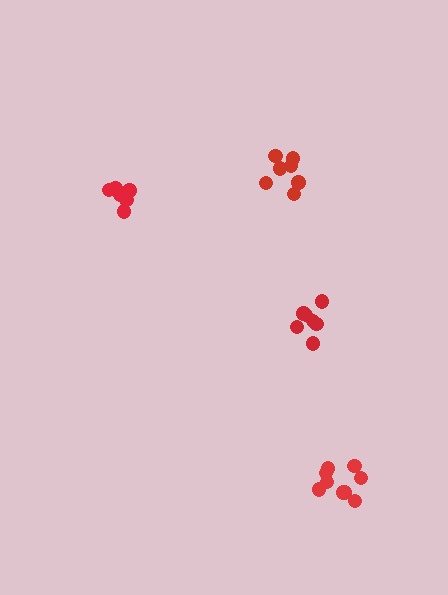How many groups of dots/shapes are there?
There are 4 groups.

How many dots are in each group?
Group 1: 7 dots, Group 2: 6 dots, Group 3: 10 dots, Group 4: 7 dots (30 total).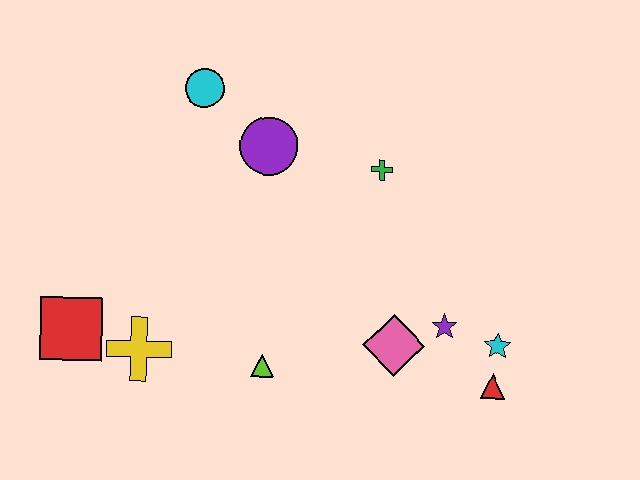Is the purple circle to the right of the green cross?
No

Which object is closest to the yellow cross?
The red square is closest to the yellow cross.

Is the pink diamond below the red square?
Yes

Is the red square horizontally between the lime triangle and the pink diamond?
No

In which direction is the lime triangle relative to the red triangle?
The lime triangle is to the left of the red triangle.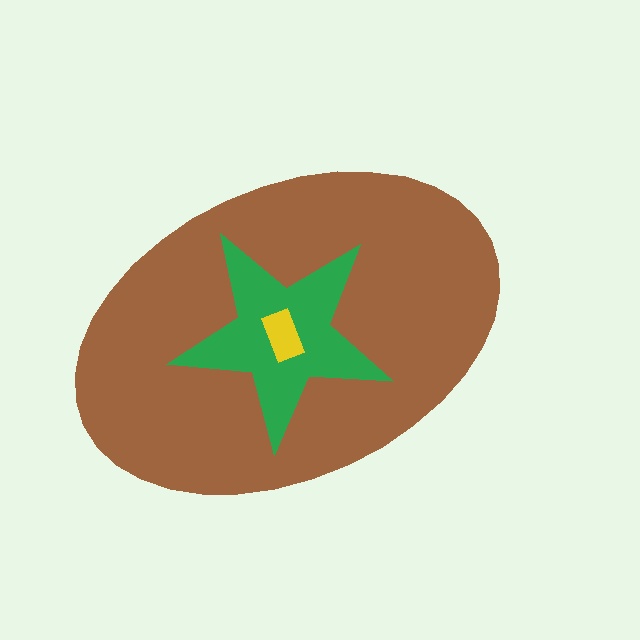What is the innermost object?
The yellow rectangle.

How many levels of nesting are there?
3.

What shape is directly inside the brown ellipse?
The green star.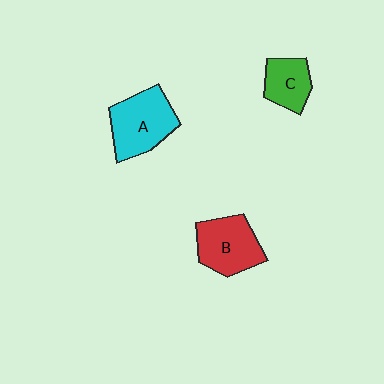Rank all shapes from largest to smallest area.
From largest to smallest: A (cyan), B (red), C (green).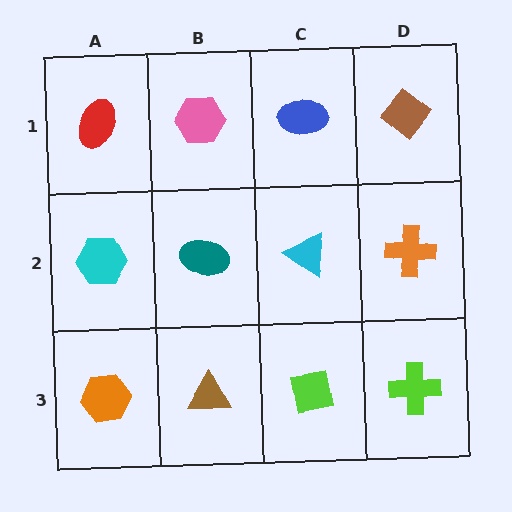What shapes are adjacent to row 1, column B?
A teal ellipse (row 2, column B), a red ellipse (row 1, column A), a blue ellipse (row 1, column C).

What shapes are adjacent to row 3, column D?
An orange cross (row 2, column D), a lime square (row 3, column C).